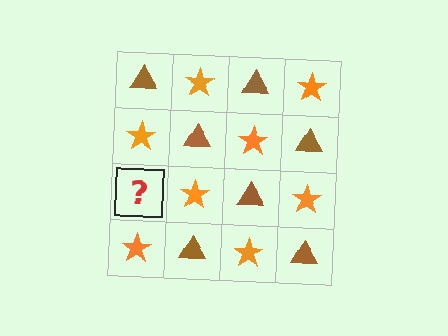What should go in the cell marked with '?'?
The missing cell should contain a brown triangle.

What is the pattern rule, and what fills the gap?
The rule is that it alternates brown triangle and orange star in a checkerboard pattern. The gap should be filled with a brown triangle.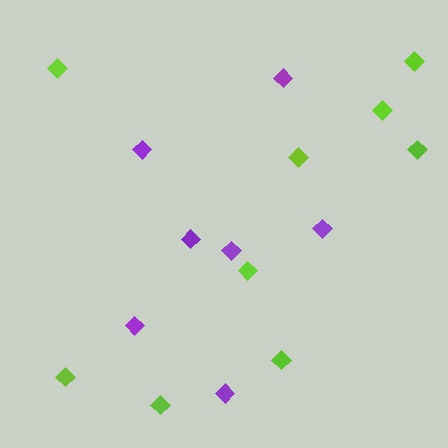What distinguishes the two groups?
There are 2 groups: one group of purple diamonds (7) and one group of lime diamonds (9).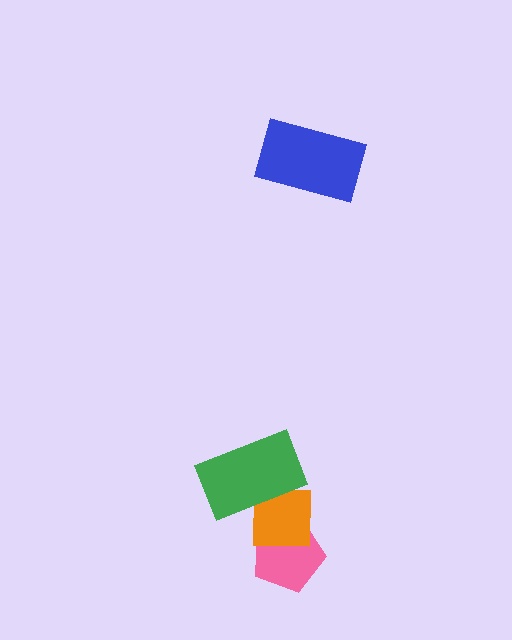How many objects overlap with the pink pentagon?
1 object overlaps with the pink pentagon.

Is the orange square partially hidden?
Yes, it is partially covered by another shape.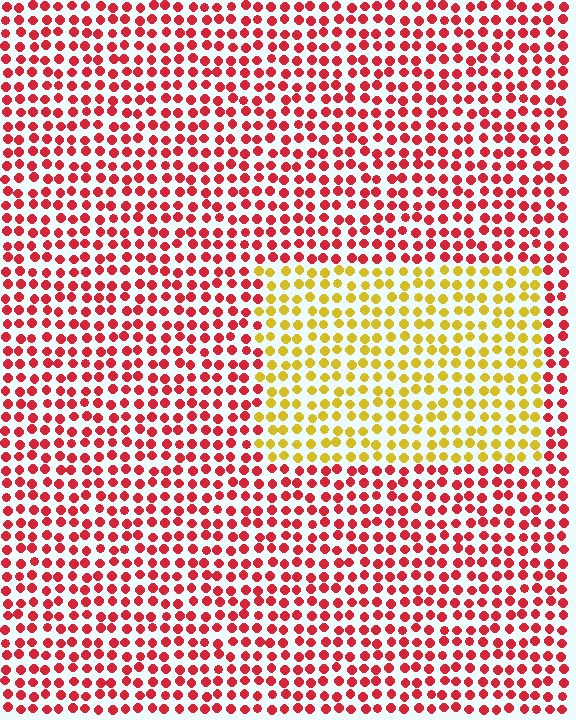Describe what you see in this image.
The image is filled with small red elements in a uniform arrangement. A rectangle-shaped region is visible where the elements are tinted to a slightly different hue, forming a subtle color boundary.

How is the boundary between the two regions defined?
The boundary is defined purely by a slight shift in hue (about 60 degrees). Spacing, size, and orientation are identical on both sides.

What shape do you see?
I see a rectangle.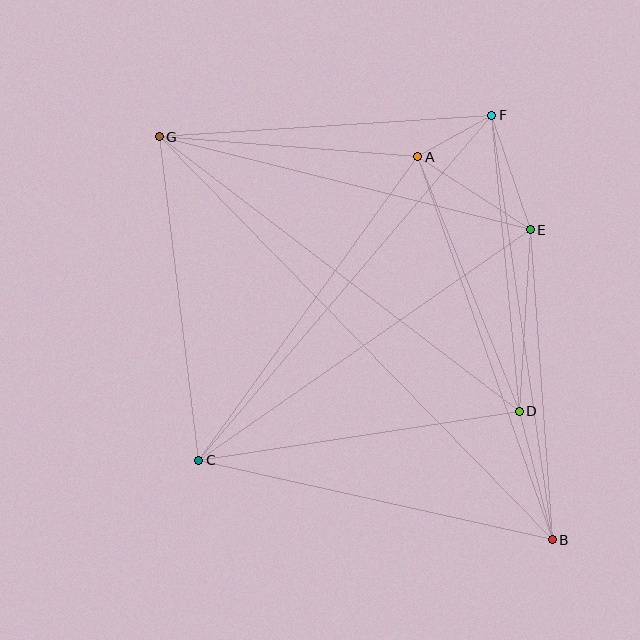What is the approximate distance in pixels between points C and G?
The distance between C and G is approximately 326 pixels.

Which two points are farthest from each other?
Points B and G are farthest from each other.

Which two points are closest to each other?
Points A and F are closest to each other.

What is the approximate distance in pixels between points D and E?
The distance between D and E is approximately 182 pixels.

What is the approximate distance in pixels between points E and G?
The distance between E and G is approximately 382 pixels.